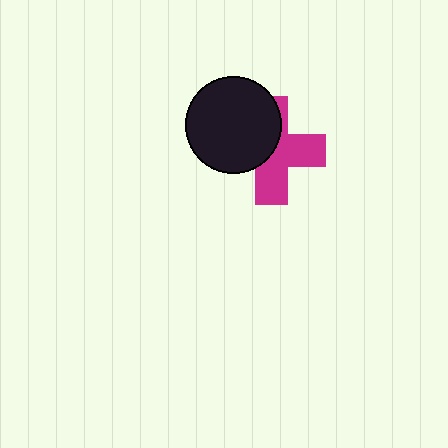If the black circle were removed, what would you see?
You would see the complete magenta cross.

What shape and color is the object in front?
The object in front is a black circle.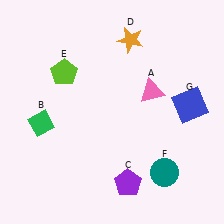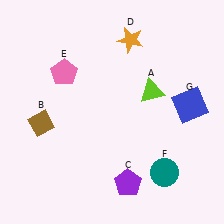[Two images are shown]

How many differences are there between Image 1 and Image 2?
There are 3 differences between the two images.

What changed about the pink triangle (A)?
In Image 1, A is pink. In Image 2, it changed to lime.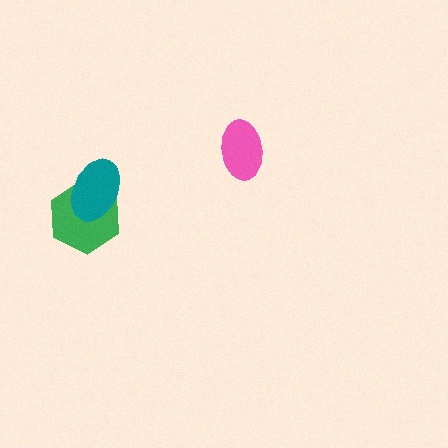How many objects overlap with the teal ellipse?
1 object overlaps with the teal ellipse.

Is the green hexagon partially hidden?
Yes, it is partially covered by another shape.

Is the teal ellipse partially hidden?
No, no other shape covers it.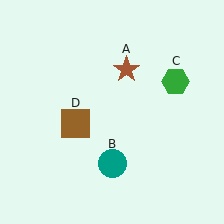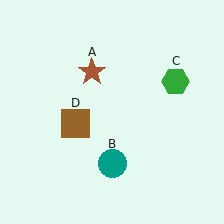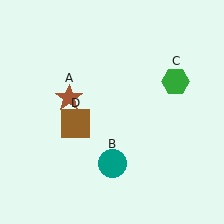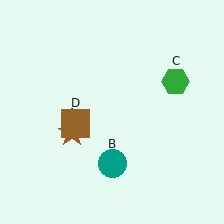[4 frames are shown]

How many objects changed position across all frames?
1 object changed position: brown star (object A).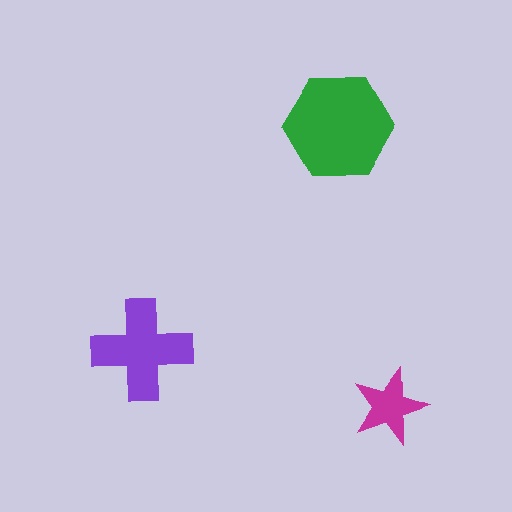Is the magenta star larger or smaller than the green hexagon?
Smaller.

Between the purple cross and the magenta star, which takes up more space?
The purple cross.